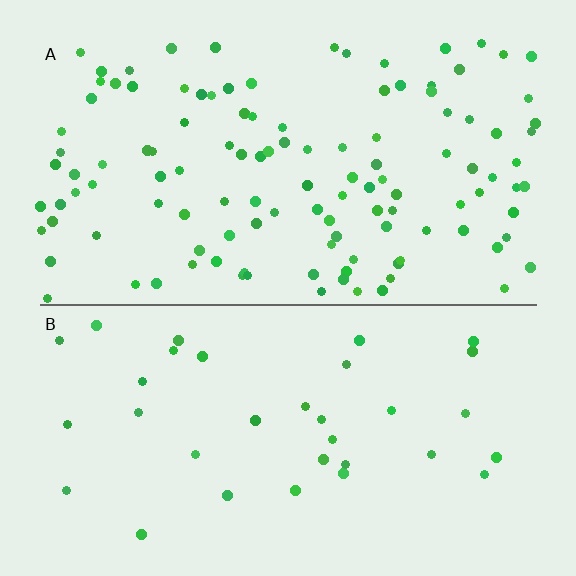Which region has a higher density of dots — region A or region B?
A (the top).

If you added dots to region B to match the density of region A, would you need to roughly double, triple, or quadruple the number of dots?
Approximately triple.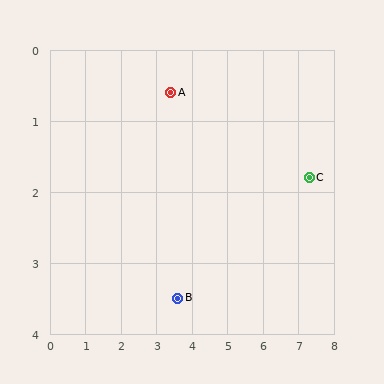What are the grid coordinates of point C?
Point C is at approximately (7.3, 1.8).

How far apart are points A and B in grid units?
Points A and B are about 2.9 grid units apart.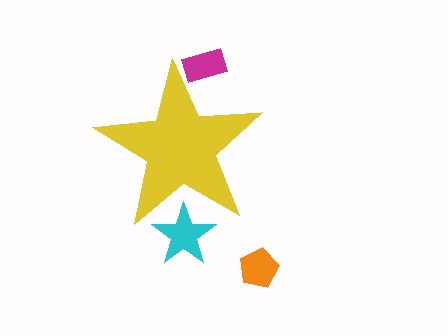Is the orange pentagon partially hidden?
No, the orange pentagon is fully visible.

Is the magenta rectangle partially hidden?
Yes, the magenta rectangle is partially hidden behind the yellow star.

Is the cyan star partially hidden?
Yes, the cyan star is partially hidden behind the yellow star.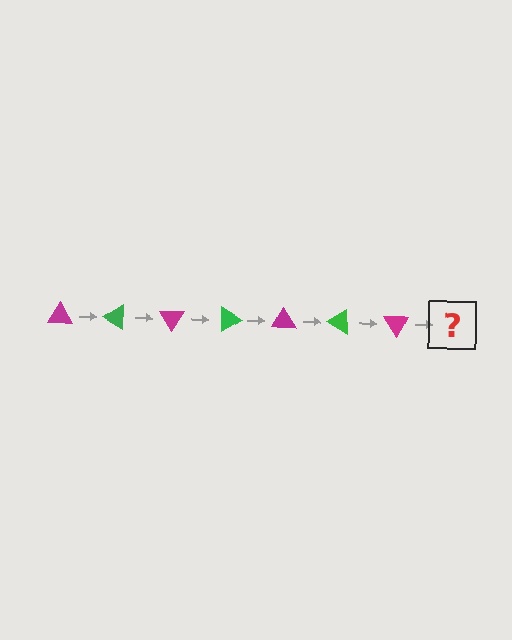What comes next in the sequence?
The next element should be a green triangle, rotated 210 degrees from the start.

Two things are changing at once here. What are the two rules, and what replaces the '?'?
The two rules are that it rotates 30 degrees each step and the color cycles through magenta and green. The '?' should be a green triangle, rotated 210 degrees from the start.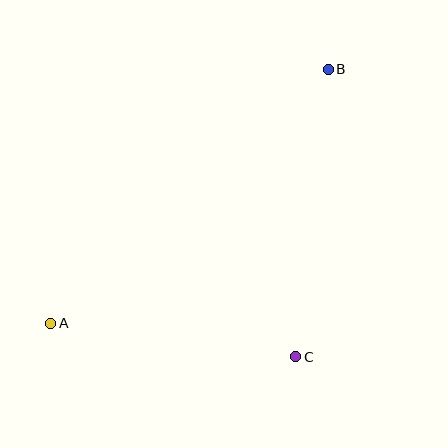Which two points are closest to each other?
Points A and C are closest to each other.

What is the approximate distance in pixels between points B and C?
The distance between B and C is approximately 289 pixels.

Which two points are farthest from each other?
Points A and B are farthest from each other.